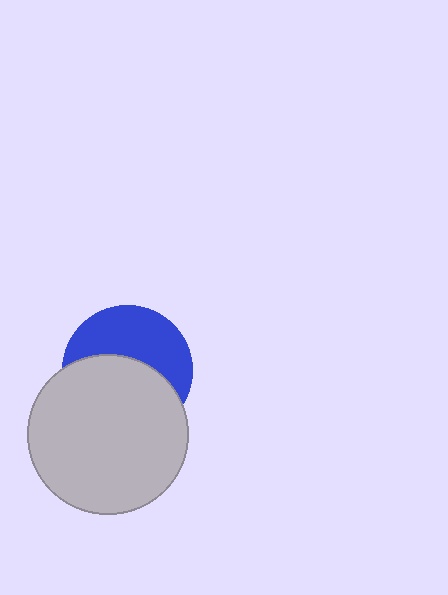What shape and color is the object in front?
The object in front is a light gray circle.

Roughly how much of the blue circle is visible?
About half of it is visible (roughly 46%).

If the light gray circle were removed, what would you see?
You would see the complete blue circle.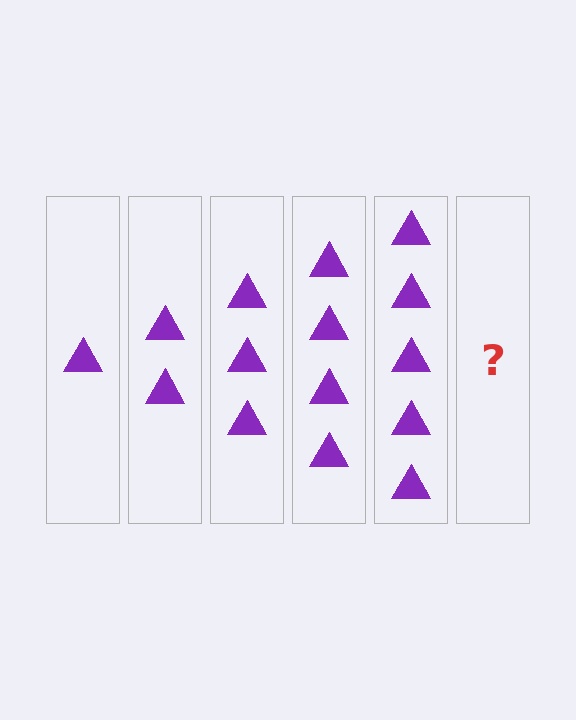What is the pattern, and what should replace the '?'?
The pattern is that each step adds one more triangle. The '?' should be 6 triangles.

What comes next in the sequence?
The next element should be 6 triangles.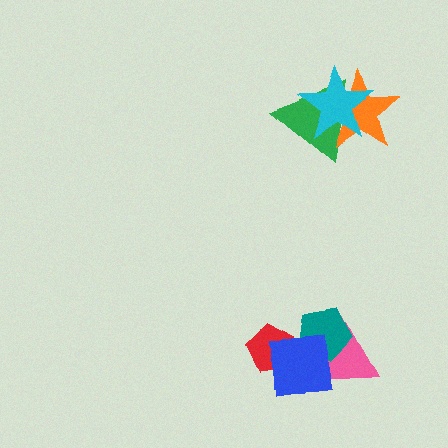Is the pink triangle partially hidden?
Yes, it is partially covered by another shape.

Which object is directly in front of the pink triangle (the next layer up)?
The teal pentagon is directly in front of the pink triangle.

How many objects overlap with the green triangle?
2 objects overlap with the green triangle.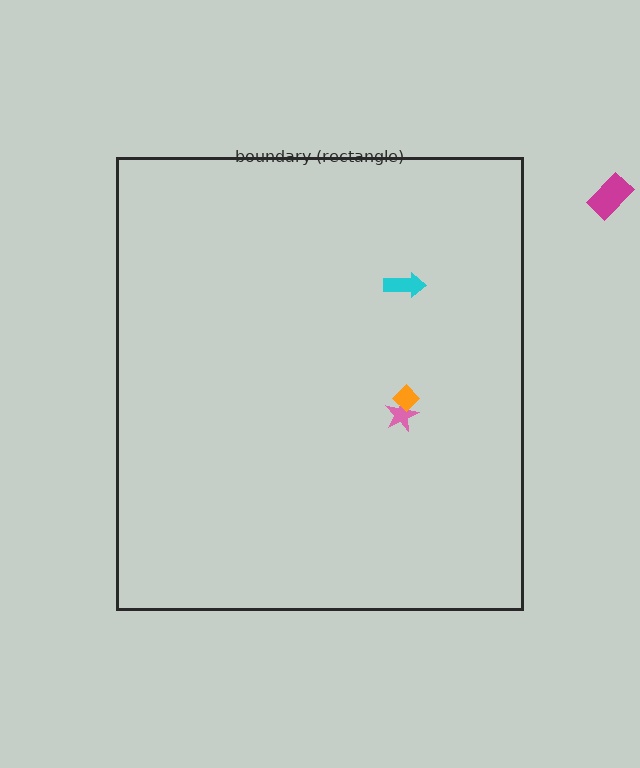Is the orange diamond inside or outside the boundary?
Inside.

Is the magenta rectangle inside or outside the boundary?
Outside.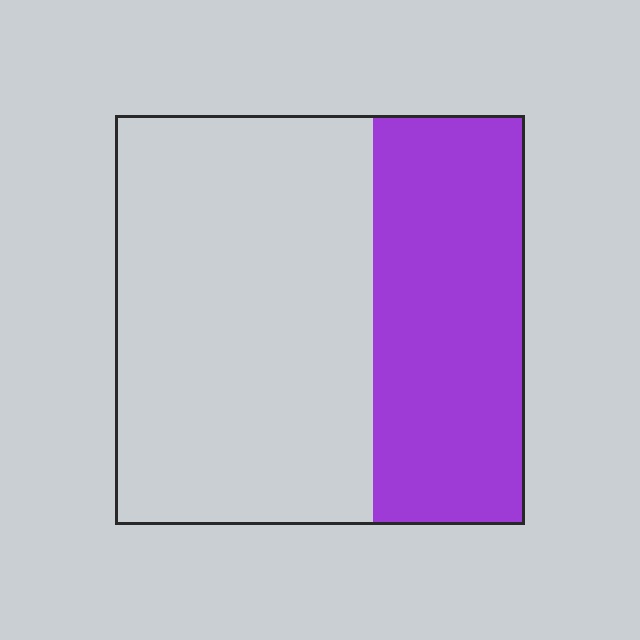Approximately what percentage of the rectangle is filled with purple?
Approximately 35%.